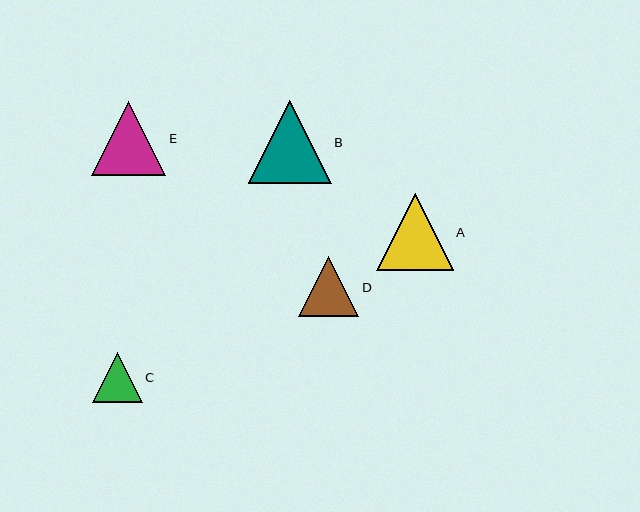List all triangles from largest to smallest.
From largest to smallest: B, A, E, D, C.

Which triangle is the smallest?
Triangle C is the smallest with a size of approximately 50 pixels.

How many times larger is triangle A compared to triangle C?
Triangle A is approximately 1.5 times the size of triangle C.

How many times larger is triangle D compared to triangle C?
Triangle D is approximately 1.2 times the size of triangle C.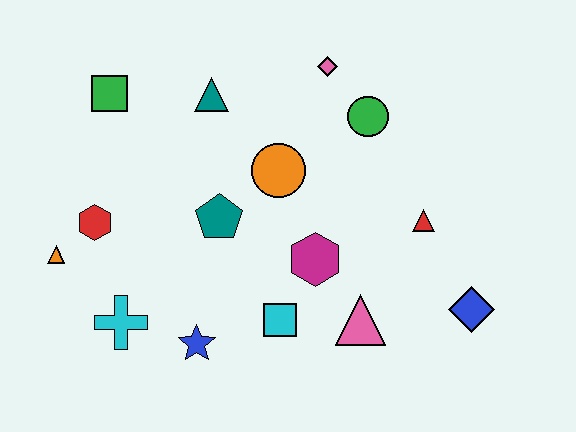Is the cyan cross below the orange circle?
Yes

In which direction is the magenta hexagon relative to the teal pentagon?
The magenta hexagon is to the right of the teal pentagon.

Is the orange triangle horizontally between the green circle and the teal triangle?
No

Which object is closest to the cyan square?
The magenta hexagon is closest to the cyan square.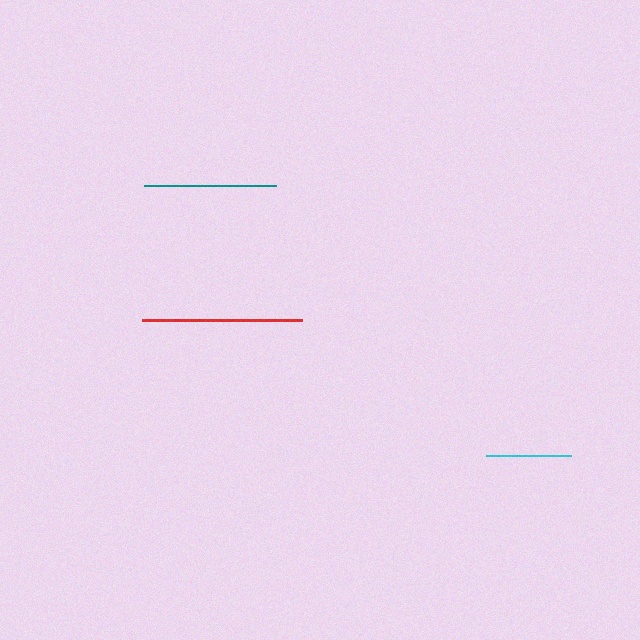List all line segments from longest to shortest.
From longest to shortest: red, teal, cyan.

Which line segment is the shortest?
The cyan line is the shortest at approximately 85 pixels.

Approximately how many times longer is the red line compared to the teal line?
The red line is approximately 1.2 times the length of the teal line.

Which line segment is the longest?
The red line is the longest at approximately 161 pixels.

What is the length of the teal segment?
The teal segment is approximately 132 pixels long.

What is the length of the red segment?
The red segment is approximately 161 pixels long.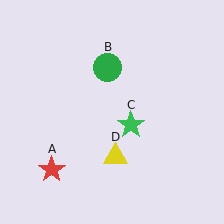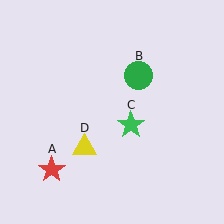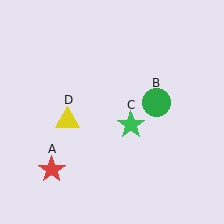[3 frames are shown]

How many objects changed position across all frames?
2 objects changed position: green circle (object B), yellow triangle (object D).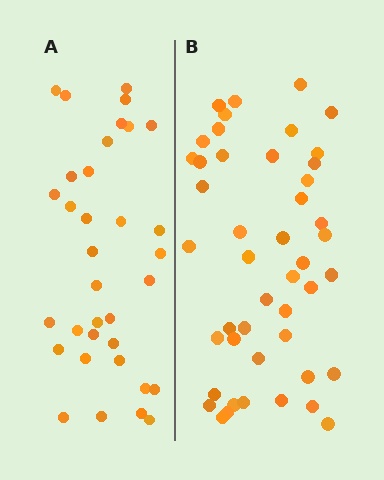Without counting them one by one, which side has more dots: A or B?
Region B (the right region) has more dots.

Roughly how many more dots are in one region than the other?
Region B has roughly 12 or so more dots than region A.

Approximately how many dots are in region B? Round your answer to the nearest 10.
About 50 dots. (The exact count is 46, which rounds to 50.)